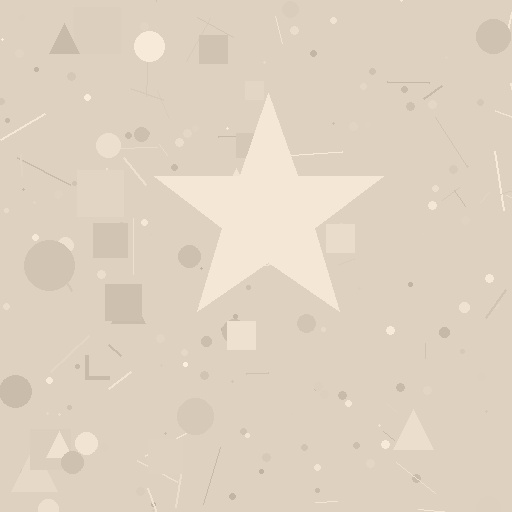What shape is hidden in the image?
A star is hidden in the image.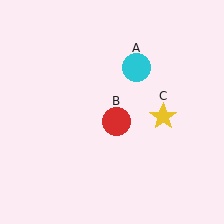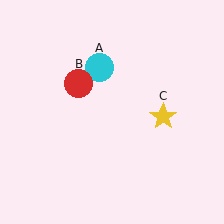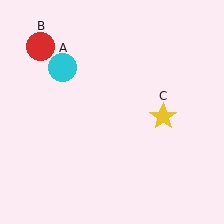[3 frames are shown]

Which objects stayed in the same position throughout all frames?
Yellow star (object C) remained stationary.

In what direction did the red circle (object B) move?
The red circle (object B) moved up and to the left.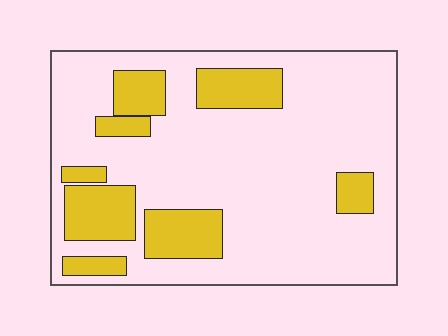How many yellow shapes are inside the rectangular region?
8.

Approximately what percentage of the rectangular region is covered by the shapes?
Approximately 25%.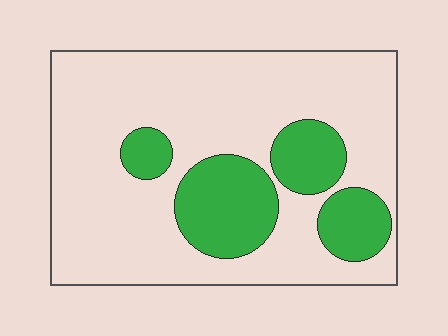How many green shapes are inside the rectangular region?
4.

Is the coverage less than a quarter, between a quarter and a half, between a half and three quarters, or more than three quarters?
Less than a quarter.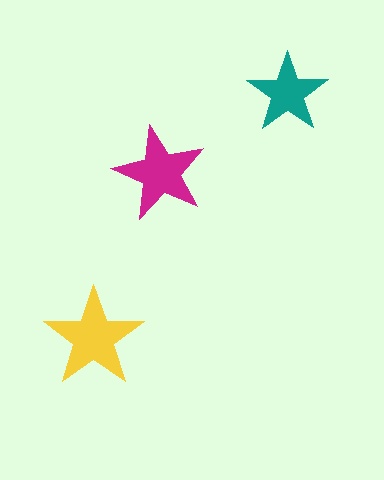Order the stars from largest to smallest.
the yellow one, the magenta one, the teal one.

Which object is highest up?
The teal star is topmost.